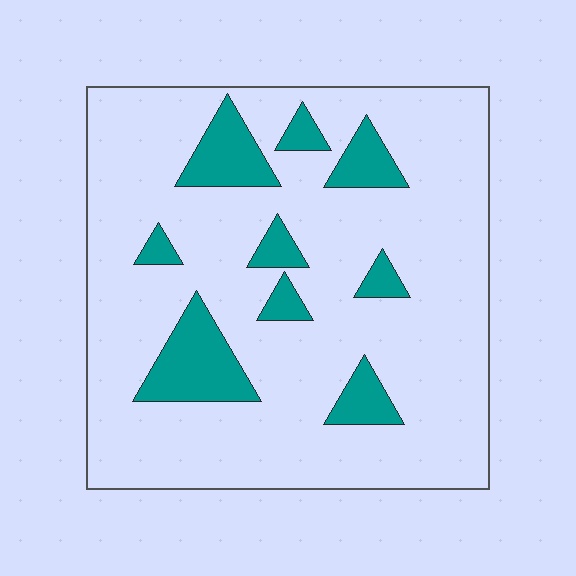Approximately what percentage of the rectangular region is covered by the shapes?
Approximately 15%.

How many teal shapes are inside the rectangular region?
9.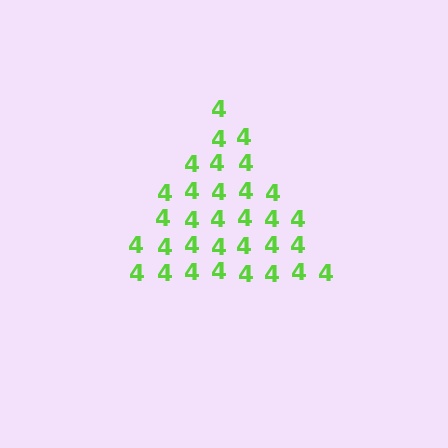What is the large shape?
The large shape is a triangle.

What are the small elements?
The small elements are digit 4's.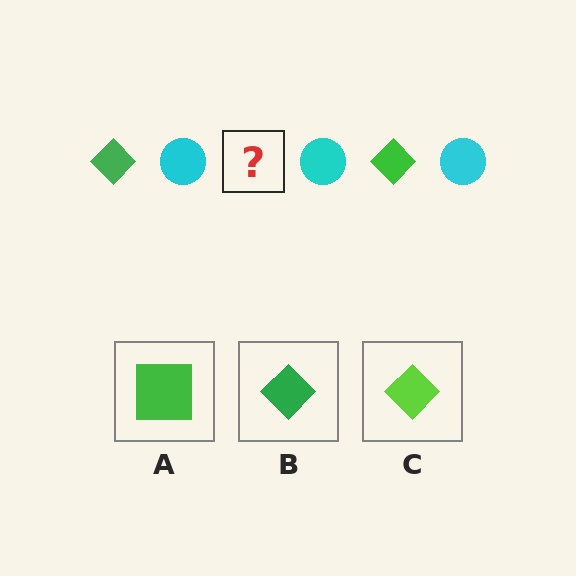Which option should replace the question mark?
Option B.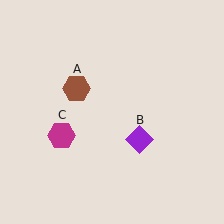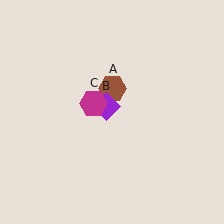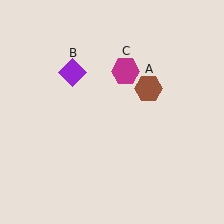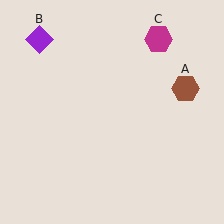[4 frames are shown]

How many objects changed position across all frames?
3 objects changed position: brown hexagon (object A), purple diamond (object B), magenta hexagon (object C).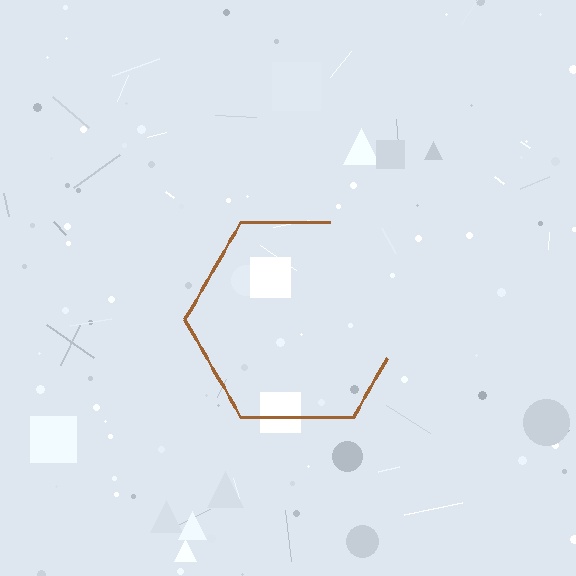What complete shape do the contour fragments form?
The contour fragments form a hexagon.